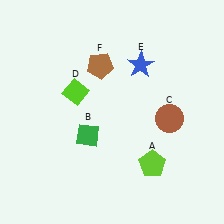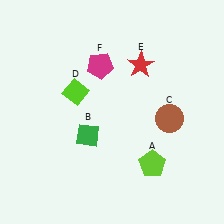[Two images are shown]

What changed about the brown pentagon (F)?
In Image 1, F is brown. In Image 2, it changed to magenta.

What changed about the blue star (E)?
In Image 1, E is blue. In Image 2, it changed to red.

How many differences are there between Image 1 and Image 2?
There are 2 differences between the two images.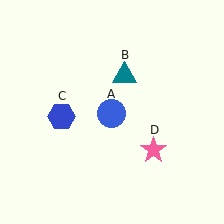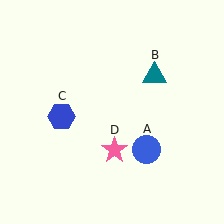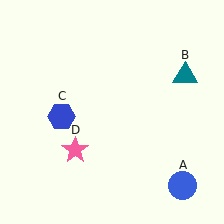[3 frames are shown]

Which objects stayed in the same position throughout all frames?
Blue hexagon (object C) remained stationary.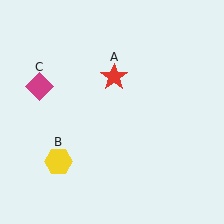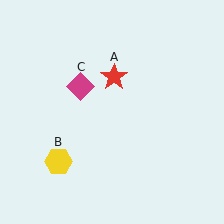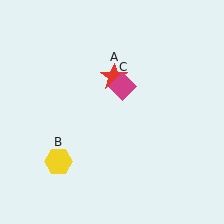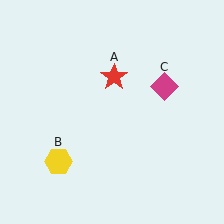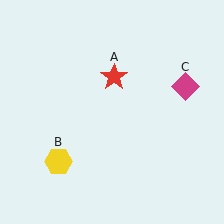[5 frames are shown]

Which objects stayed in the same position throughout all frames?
Red star (object A) and yellow hexagon (object B) remained stationary.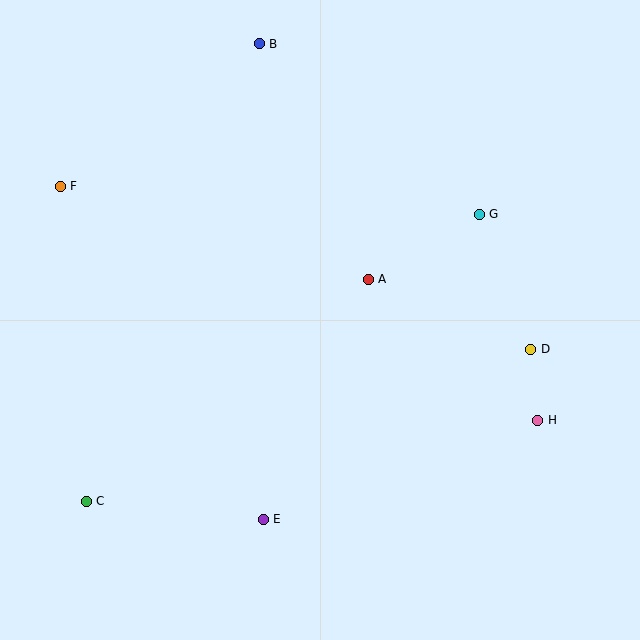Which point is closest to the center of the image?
Point A at (368, 279) is closest to the center.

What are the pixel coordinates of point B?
Point B is at (259, 44).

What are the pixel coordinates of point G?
Point G is at (479, 214).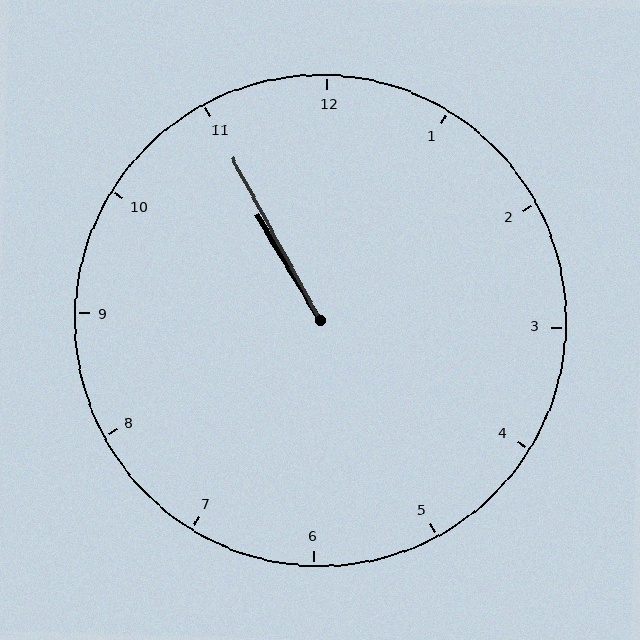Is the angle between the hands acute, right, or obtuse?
It is acute.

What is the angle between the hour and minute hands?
Approximately 2 degrees.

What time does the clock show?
10:55.